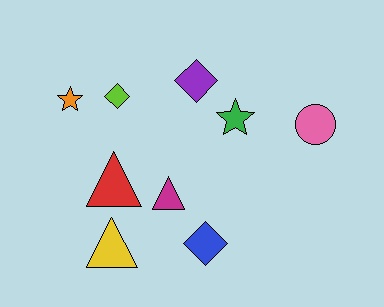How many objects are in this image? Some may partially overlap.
There are 9 objects.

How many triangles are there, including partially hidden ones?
There are 3 triangles.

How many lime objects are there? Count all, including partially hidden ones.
There is 1 lime object.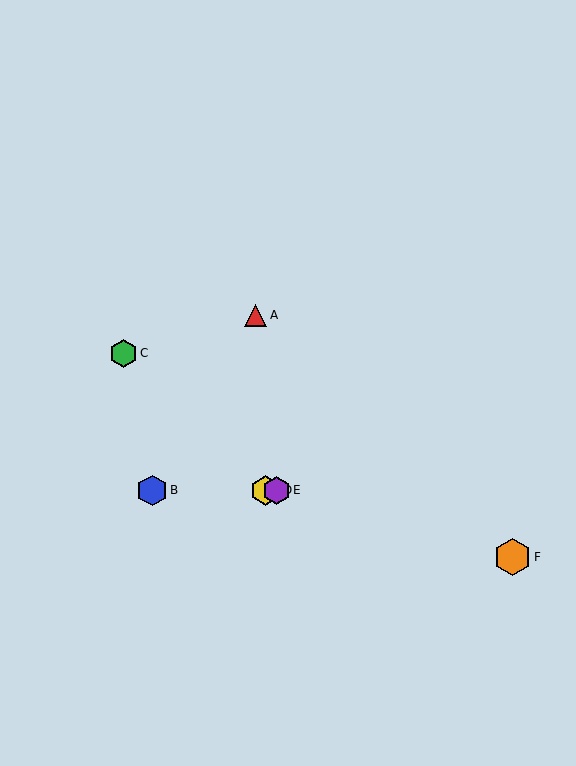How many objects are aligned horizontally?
3 objects (B, D, E) are aligned horizontally.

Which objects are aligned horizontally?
Objects B, D, E are aligned horizontally.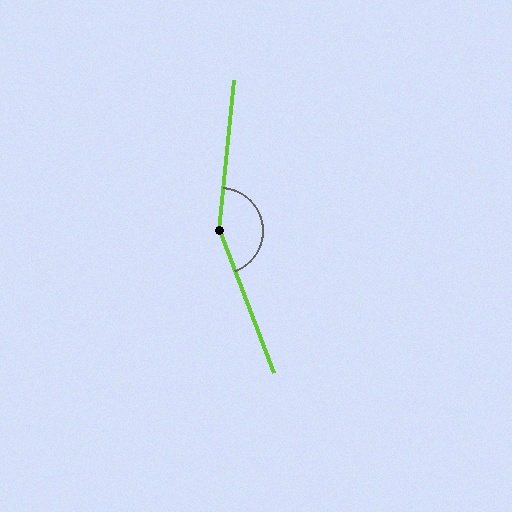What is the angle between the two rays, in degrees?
Approximately 154 degrees.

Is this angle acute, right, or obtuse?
It is obtuse.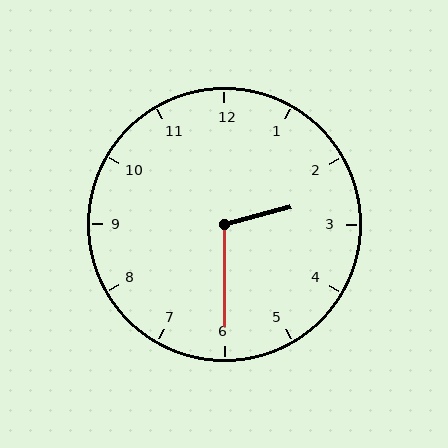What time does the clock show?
2:30.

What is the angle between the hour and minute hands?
Approximately 105 degrees.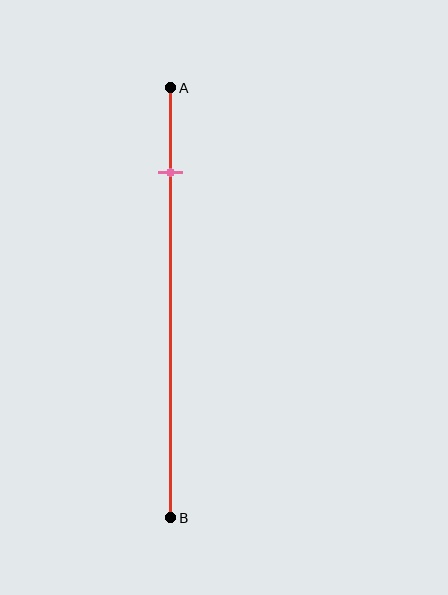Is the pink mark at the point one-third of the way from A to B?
No, the mark is at about 20% from A, not at the 33% one-third point.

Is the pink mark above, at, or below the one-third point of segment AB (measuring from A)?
The pink mark is above the one-third point of segment AB.